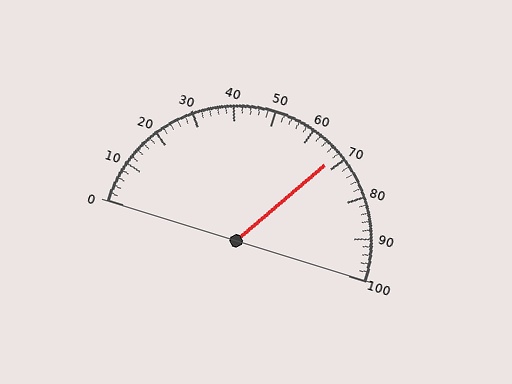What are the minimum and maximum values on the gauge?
The gauge ranges from 0 to 100.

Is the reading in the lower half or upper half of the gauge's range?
The reading is in the upper half of the range (0 to 100).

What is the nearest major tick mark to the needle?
The nearest major tick mark is 70.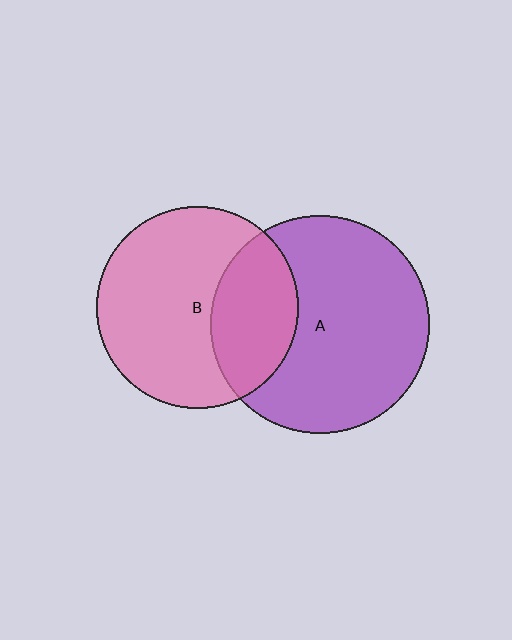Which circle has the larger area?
Circle A (purple).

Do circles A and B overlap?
Yes.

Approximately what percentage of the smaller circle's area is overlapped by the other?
Approximately 30%.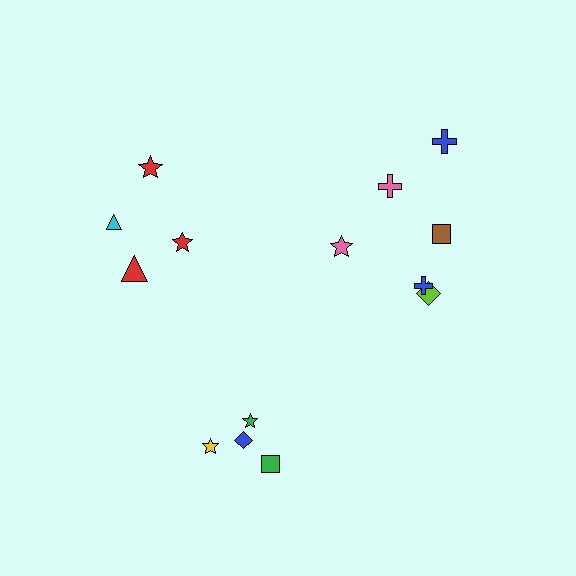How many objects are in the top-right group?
There are 6 objects.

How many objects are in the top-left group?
There are 4 objects.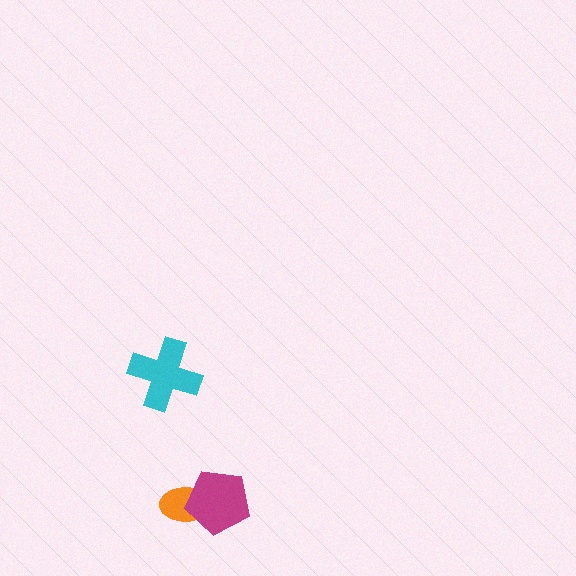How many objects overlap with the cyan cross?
0 objects overlap with the cyan cross.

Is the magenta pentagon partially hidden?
No, no other shape covers it.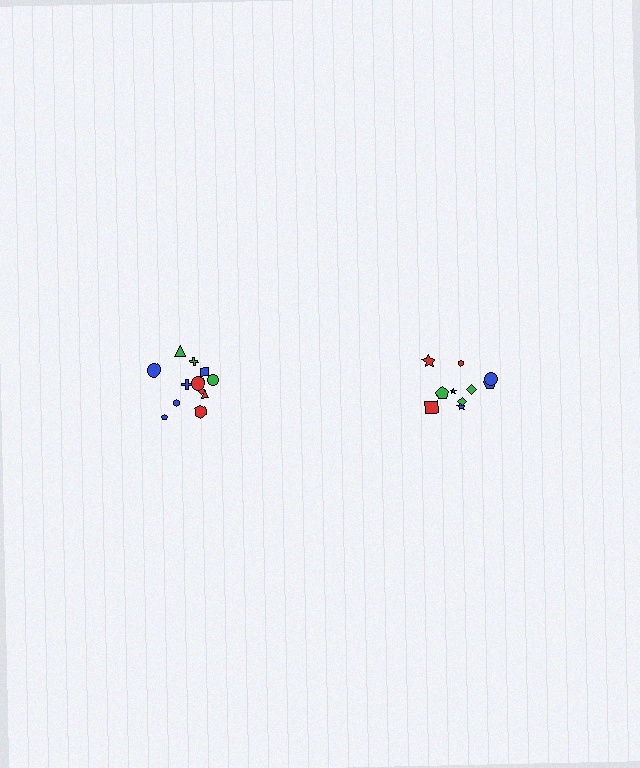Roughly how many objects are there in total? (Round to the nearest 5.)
Roughly 20 objects in total.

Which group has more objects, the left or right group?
The left group.